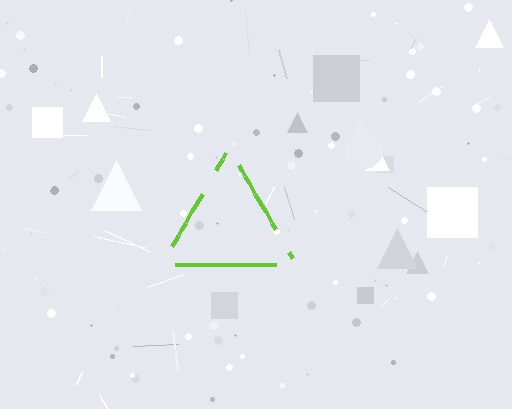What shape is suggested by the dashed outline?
The dashed outline suggests a triangle.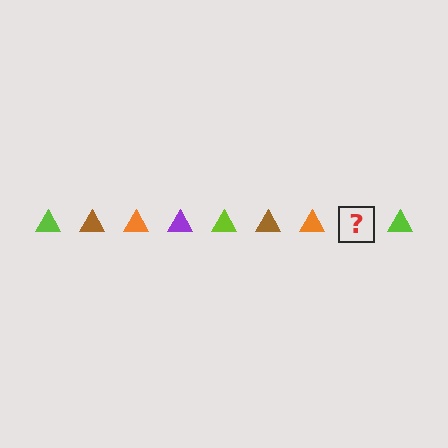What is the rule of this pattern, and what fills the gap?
The rule is that the pattern cycles through lime, brown, orange, purple triangles. The gap should be filled with a purple triangle.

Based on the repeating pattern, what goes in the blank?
The blank should be a purple triangle.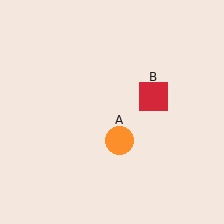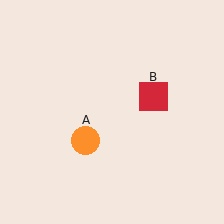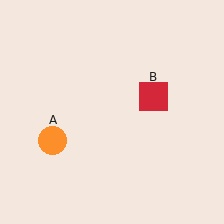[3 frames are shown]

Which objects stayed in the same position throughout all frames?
Red square (object B) remained stationary.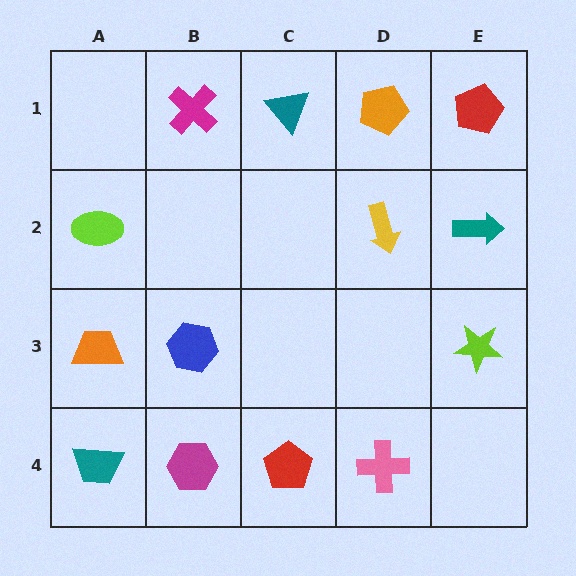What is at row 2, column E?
A teal arrow.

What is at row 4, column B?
A magenta hexagon.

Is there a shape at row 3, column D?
No, that cell is empty.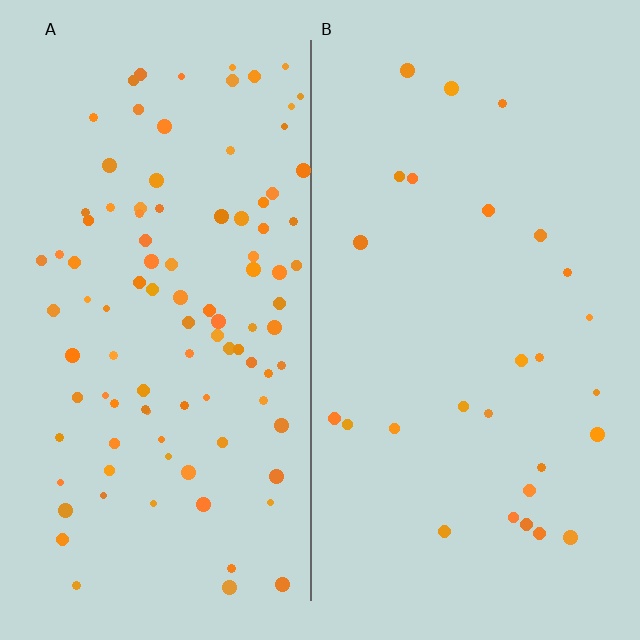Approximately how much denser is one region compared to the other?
Approximately 3.7× — region A over region B.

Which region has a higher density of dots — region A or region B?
A (the left).